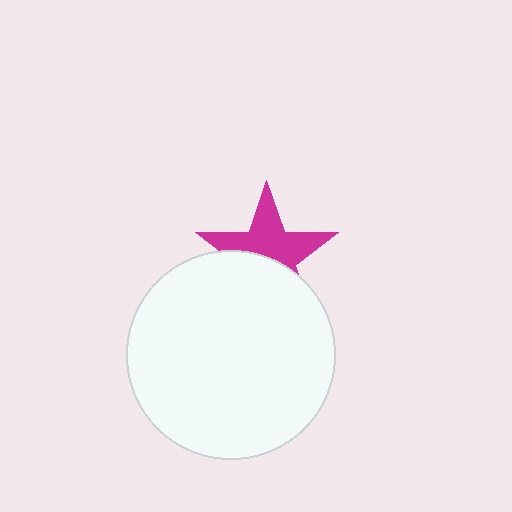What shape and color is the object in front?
The object in front is a white circle.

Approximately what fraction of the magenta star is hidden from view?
Roughly 44% of the magenta star is hidden behind the white circle.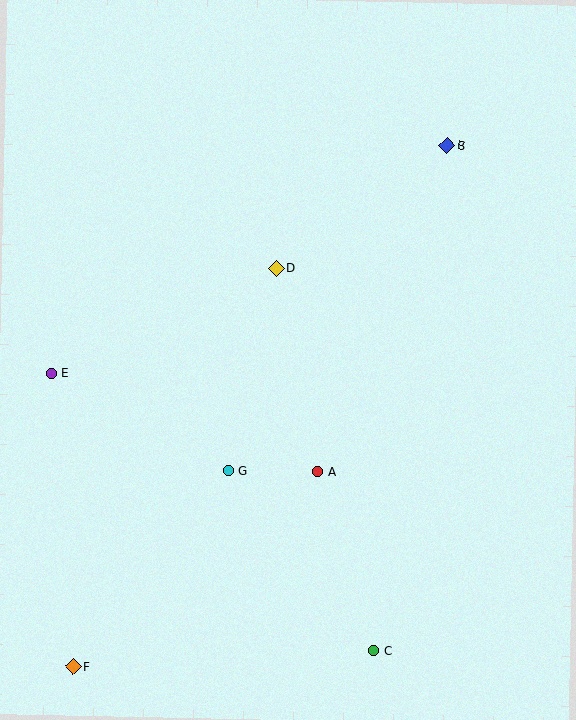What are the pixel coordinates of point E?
Point E is at (51, 374).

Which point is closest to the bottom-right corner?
Point C is closest to the bottom-right corner.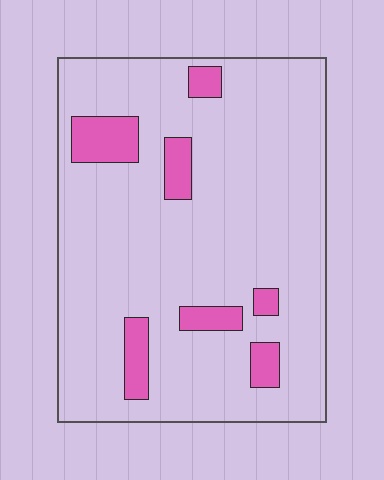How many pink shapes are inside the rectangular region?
7.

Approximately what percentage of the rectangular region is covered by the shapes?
Approximately 10%.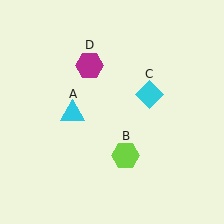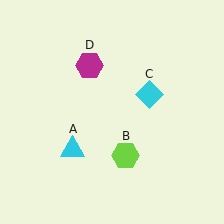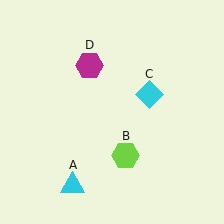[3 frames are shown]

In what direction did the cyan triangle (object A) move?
The cyan triangle (object A) moved down.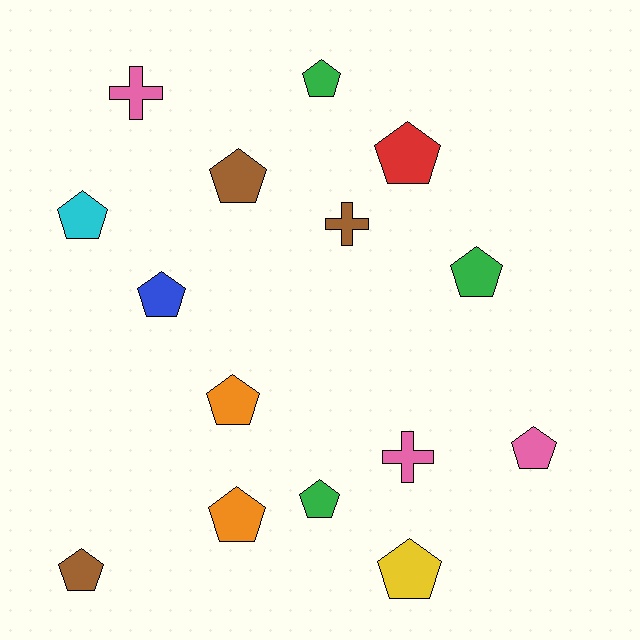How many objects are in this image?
There are 15 objects.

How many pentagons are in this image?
There are 12 pentagons.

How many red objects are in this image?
There is 1 red object.